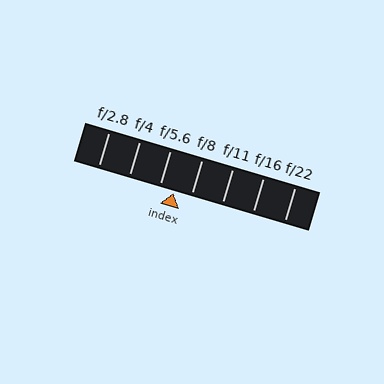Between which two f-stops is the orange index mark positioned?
The index mark is between f/5.6 and f/8.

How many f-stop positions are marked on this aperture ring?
There are 7 f-stop positions marked.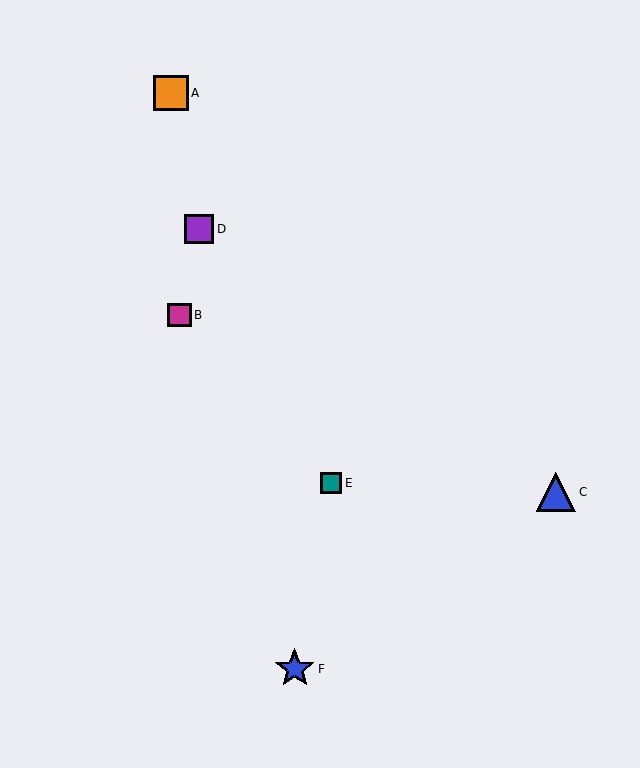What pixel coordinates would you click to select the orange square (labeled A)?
Click at (171, 93) to select the orange square A.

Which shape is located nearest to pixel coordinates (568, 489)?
The blue triangle (labeled C) at (556, 492) is nearest to that location.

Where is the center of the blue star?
The center of the blue star is at (295, 669).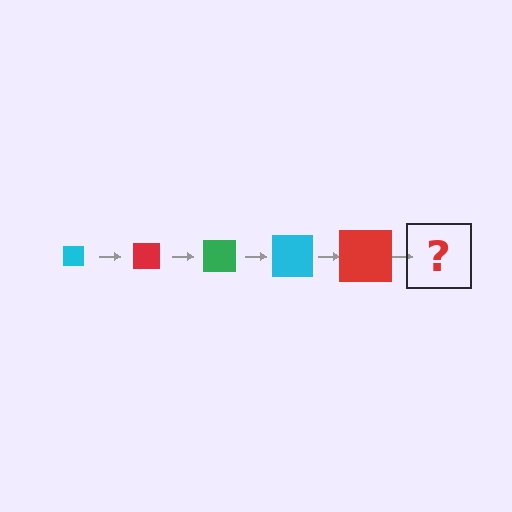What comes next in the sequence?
The next element should be a green square, larger than the previous one.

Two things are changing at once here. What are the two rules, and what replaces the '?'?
The two rules are that the square grows larger each step and the color cycles through cyan, red, and green. The '?' should be a green square, larger than the previous one.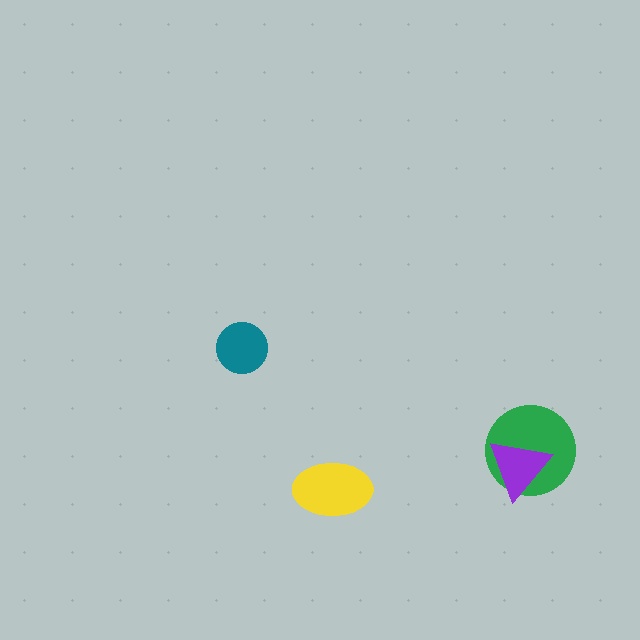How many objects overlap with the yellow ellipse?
0 objects overlap with the yellow ellipse.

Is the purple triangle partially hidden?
No, no other shape covers it.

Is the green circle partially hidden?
Yes, it is partially covered by another shape.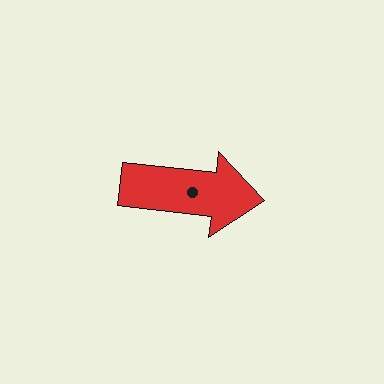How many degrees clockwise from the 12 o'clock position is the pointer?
Approximately 97 degrees.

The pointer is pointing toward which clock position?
Roughly 3 o'clock.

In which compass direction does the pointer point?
East.